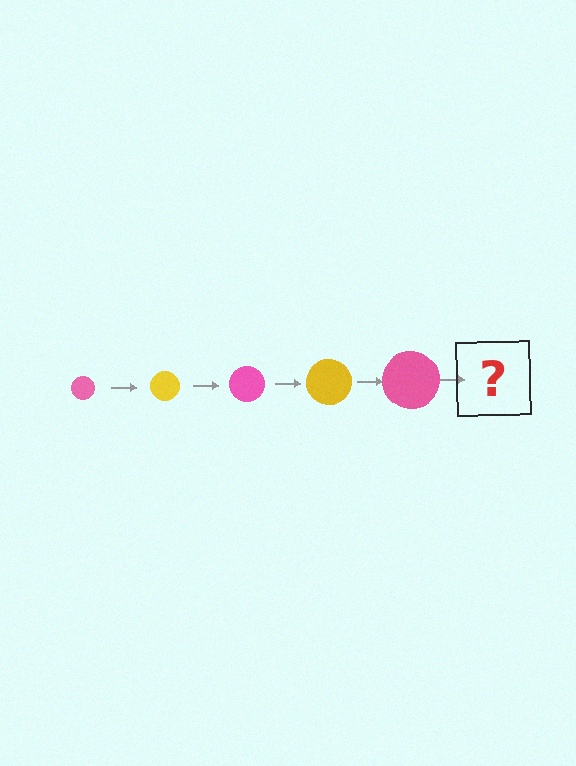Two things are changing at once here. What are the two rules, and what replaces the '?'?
The two rules are that the circle grows larger each step and the color cycles through pink and yellow. The '?' should be a yellow circle, larger than the previous one.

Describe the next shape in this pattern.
It should be a yellow circle, larger than the previous one.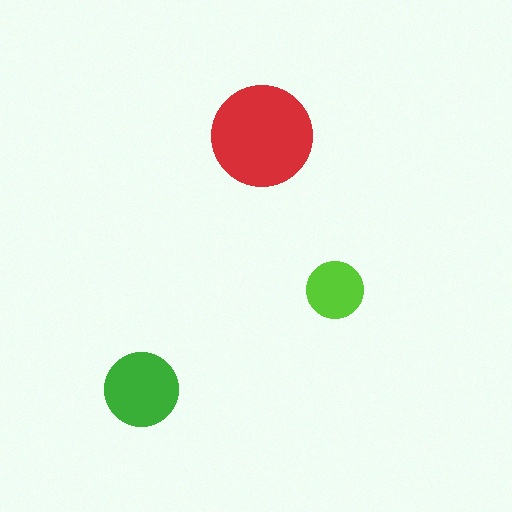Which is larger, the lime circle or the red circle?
The red one.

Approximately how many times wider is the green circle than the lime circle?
About 1.5 times wider.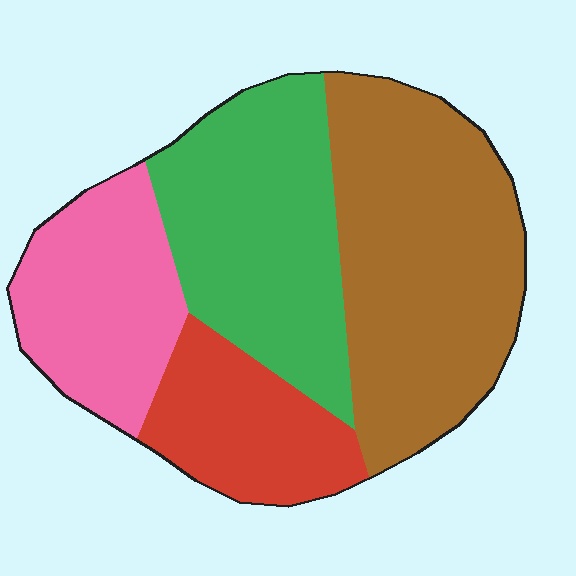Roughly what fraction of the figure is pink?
Pink covers around 20% of the figure.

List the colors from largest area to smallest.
From largest to smallest: brown, green, pink, red.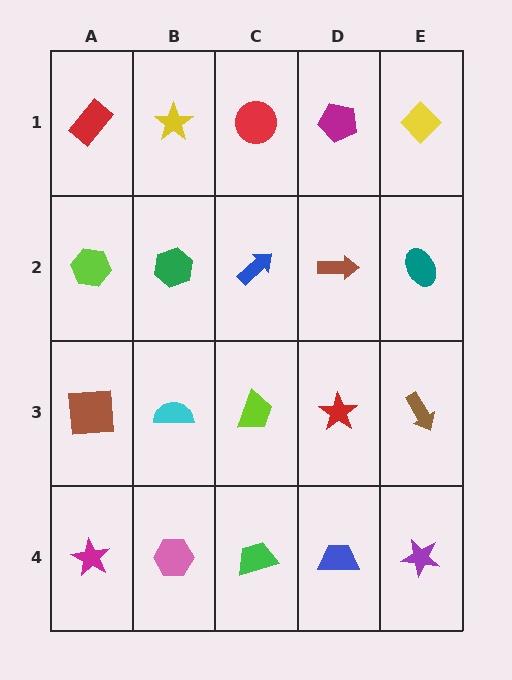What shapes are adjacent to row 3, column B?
A green hexagon (row 2, column B), a pink hexagon (row 4, column B), a brown square (row 3, column A), a lime trapezoid (row 3, column C).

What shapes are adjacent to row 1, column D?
A brown arrow (row 2, column D), a red circle (row 1, column C), a yellow diamond (row 1, column E).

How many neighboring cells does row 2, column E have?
3.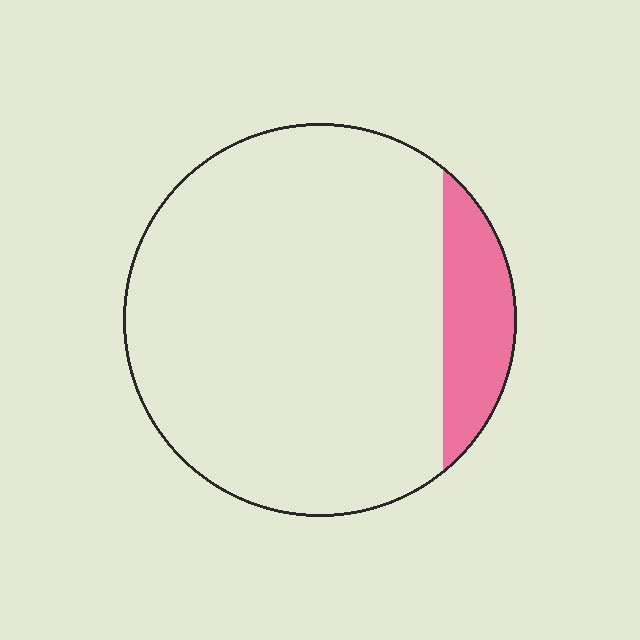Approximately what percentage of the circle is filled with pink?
Approximately 15%.